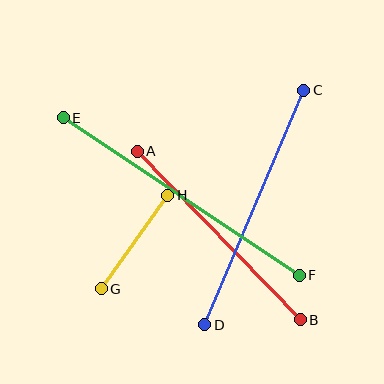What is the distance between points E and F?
The distance is approximately 284 pixels.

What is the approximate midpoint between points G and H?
The midpoint is at approximately (135, 242) pixels.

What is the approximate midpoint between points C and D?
The midpoint is at approximately (254, 208) pixels.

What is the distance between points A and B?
The distance is approximately 235 pixels.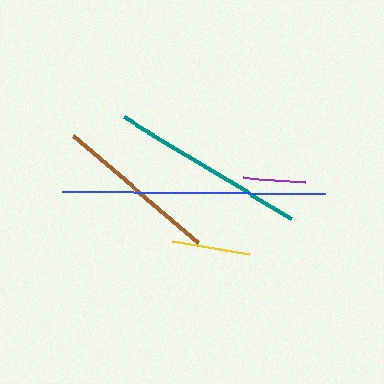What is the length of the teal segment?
The teal segment is approximately 196 pixels long.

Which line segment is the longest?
The blue line is the longest at approximately 263 pixels.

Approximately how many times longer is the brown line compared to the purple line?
The brown line is approximately 2.6 times the length of the purple line.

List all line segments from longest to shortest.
From longest to shortest: blue, teal, brown, yellow, purple.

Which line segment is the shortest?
The purple line is the shortest at approximately 62 pixels.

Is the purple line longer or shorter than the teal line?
The teal line is longer than the purple line.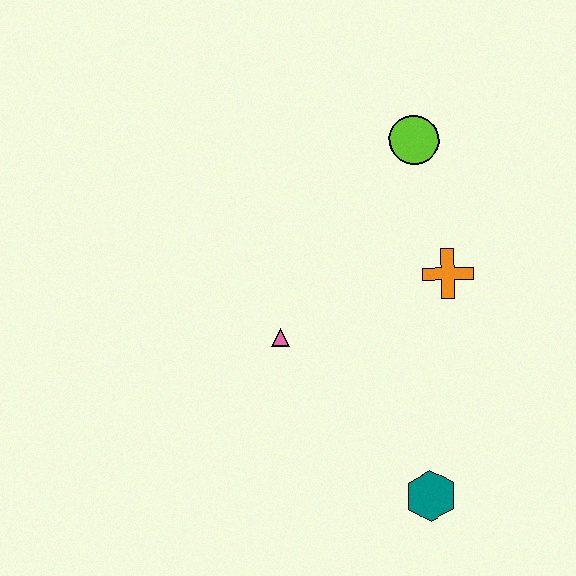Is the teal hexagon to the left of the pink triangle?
No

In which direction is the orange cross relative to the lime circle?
The orange cross is below the lime circle.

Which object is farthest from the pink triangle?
The lime circle is farthest from the pink triangle.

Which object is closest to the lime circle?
The orange cross is closest to the lime circle.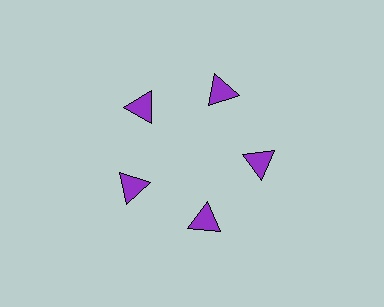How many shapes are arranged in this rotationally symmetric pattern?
There are 5 shapes, arranged in 5 groups of 1.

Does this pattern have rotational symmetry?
Yes, this pattern has 5-fold rotational symmetry. It looks the same after rotating 72 degrees around the center.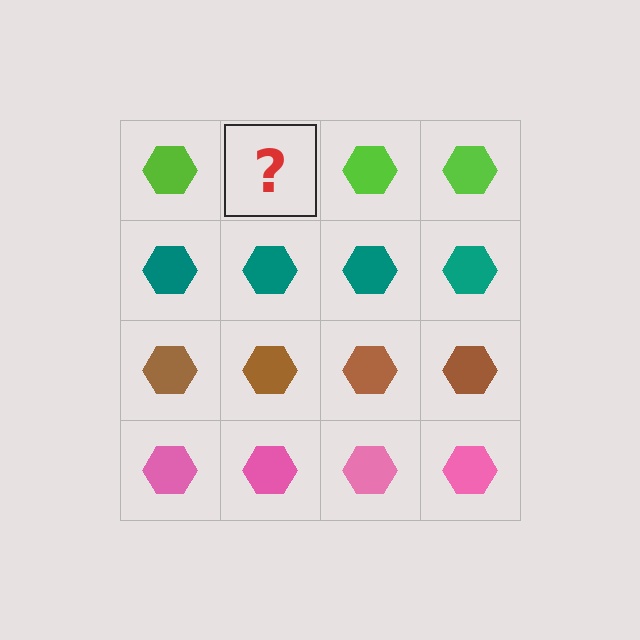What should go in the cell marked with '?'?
The missing cell should contain a lime hexagon.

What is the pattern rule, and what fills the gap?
The rule is that each row has a consistent color. The gap should be filled with a lime hexagon.